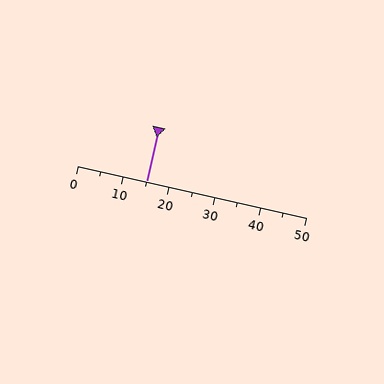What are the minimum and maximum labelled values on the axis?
The axis runs from 0 to 50.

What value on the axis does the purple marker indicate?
The marker indicates approximately 15.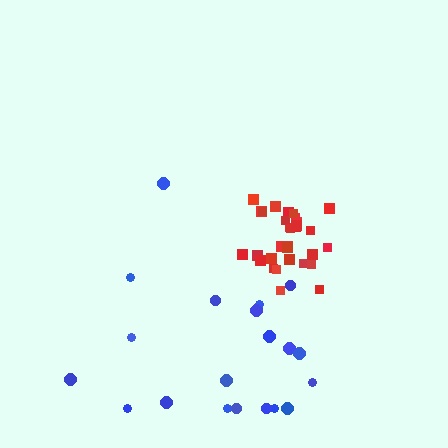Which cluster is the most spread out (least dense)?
Blue.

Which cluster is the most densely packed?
Red.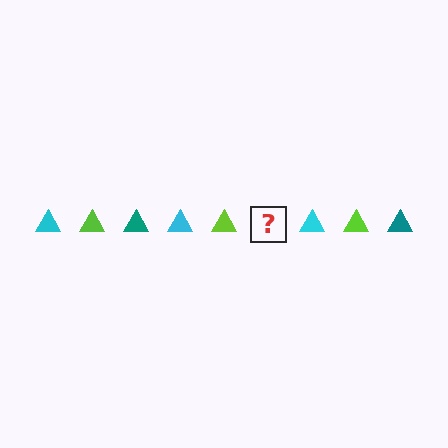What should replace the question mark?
The question mark should be replaced with a teal triangle.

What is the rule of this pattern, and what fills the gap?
The rule is that the pattern cycles through cyan, lime, teal triangles. The gap should be filled with a teal triangle.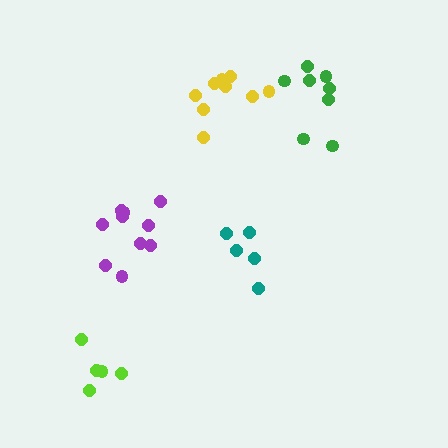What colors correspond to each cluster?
The clusters are colored: teal, yellow, purple, lime, green.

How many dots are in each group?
Group 1: 5 dots, Group 2: 10 dots, Group 3: 10 dots, Group 4: 5 dots, Group 5: 8 dots (38 total).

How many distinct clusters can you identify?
There are 5 distinct clusters.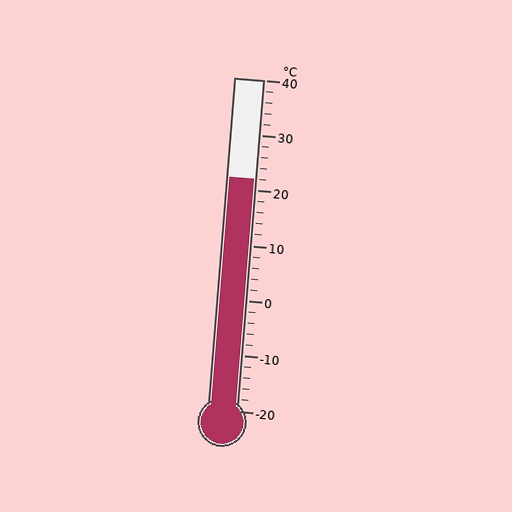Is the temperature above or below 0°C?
The temperature is above 0°C.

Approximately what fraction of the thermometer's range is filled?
The thermometer is filled to approximately 70% of its range.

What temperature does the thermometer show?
The thermometer shows approximately 22°C.